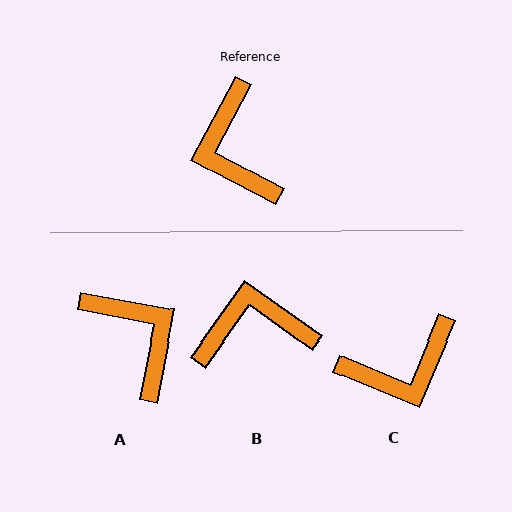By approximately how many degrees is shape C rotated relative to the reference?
Approximately 95 degrees counter-clockwise.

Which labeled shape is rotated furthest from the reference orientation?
A, about 163 degrees away.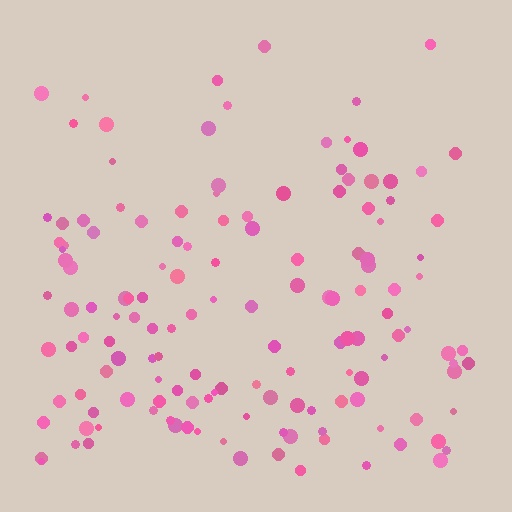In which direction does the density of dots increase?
From top to bottom, with the bottom side densest.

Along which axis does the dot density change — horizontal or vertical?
Vertical.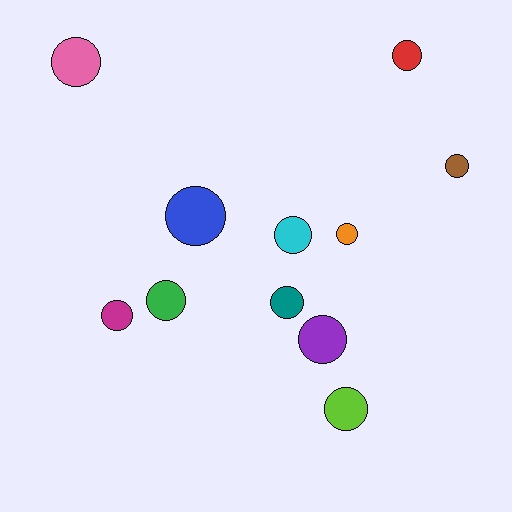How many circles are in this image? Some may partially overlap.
There are 11 circles.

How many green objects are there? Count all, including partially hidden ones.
There is 1 green object.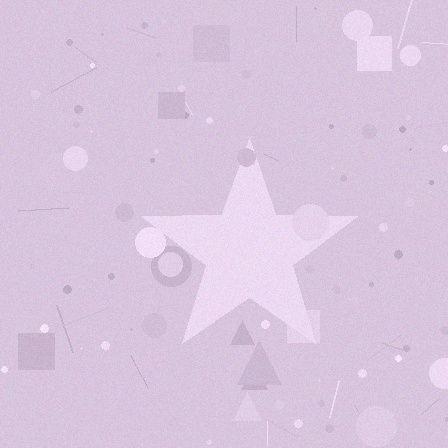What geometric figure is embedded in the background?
A star is embedded in the background.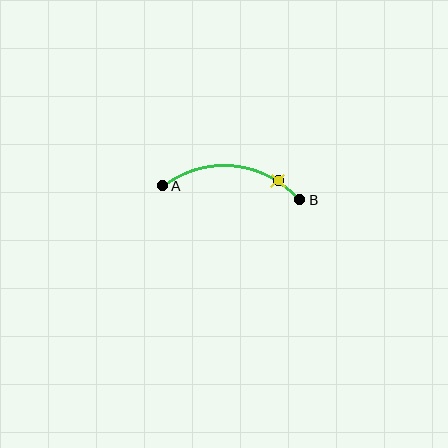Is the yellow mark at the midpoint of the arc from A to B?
No. The yellow mark lies on the arc but is closer to endpoint B. The arc midpoint would be at the point on the curve equidistant along the arc from both A and B.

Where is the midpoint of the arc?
The arc midpoint is the point on the curve farthest from the straight line joining A and B. It sits above that line.